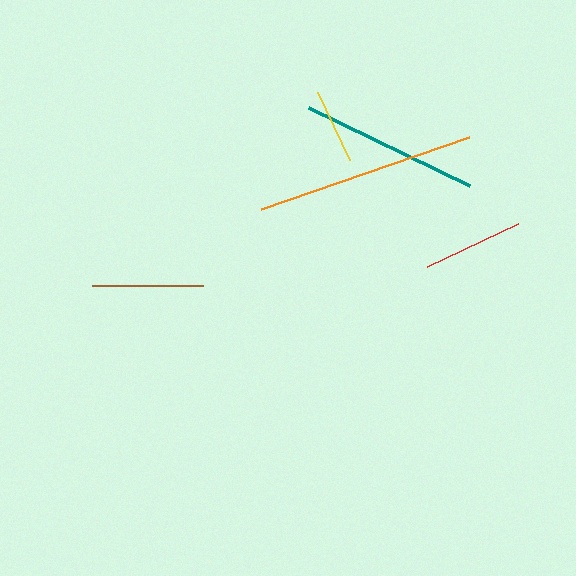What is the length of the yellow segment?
The yellow segment is approximately 76 pixels long.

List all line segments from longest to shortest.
From longest to shortest: orange, teal, brown, red, yellow.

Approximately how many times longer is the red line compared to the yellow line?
The red line is approximately 1.3 times the length of the yellow line.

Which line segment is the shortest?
The yellow line is the shortest at approximately 76 pixels.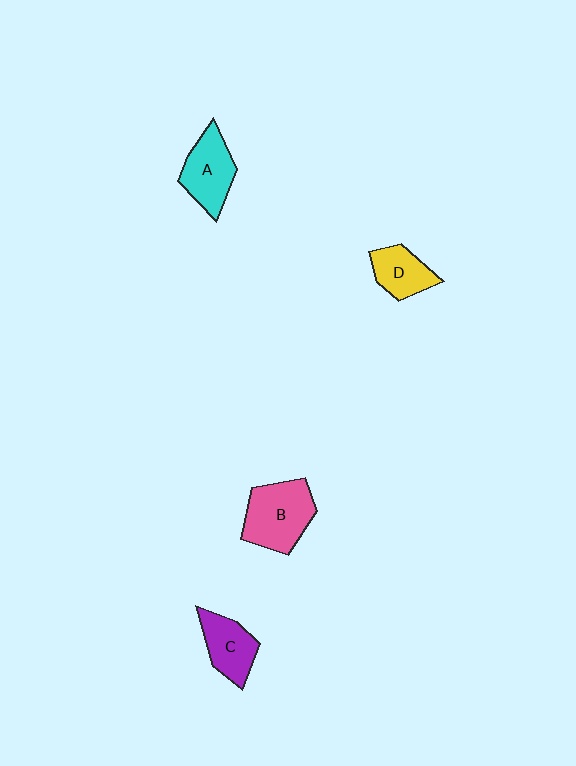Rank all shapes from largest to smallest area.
From largest to smallest: B (pink), A (cyan), C (purple), D (yellow).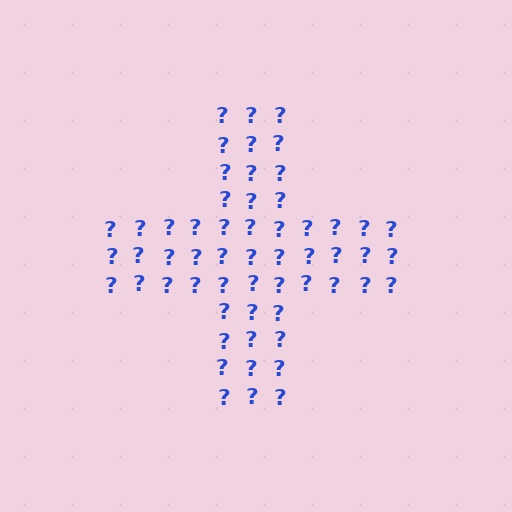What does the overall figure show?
The overall figure shows a cross.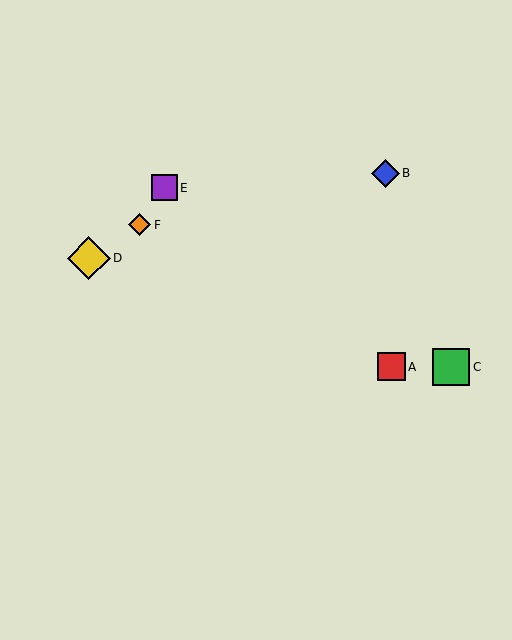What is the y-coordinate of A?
Object A is at y≈367.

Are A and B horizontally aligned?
No, A is at y≈367 and B is at y≈173.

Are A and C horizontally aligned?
Yes, both are at y≈367.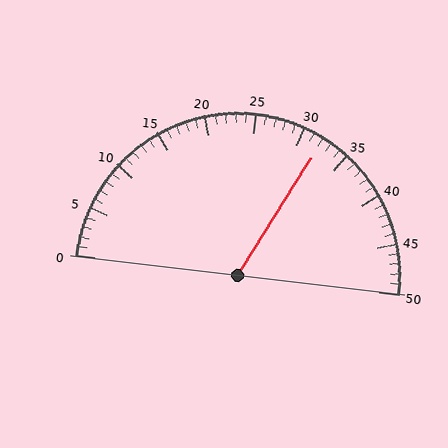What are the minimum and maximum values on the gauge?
The gauge ranges from 0 to 50.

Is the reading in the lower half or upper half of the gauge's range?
The reading is in the upper half of the range (0 to 50).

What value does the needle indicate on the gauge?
The needle indicates approximately 32.